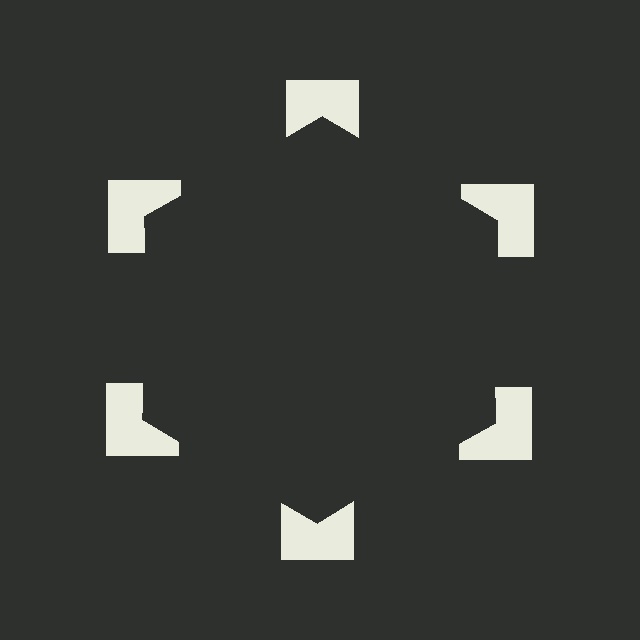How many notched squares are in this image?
There are 6 — one at each vertex of the illusory hexagon.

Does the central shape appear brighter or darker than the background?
It typically appears slightly darker than the background, even though no actual brightness change is drawn.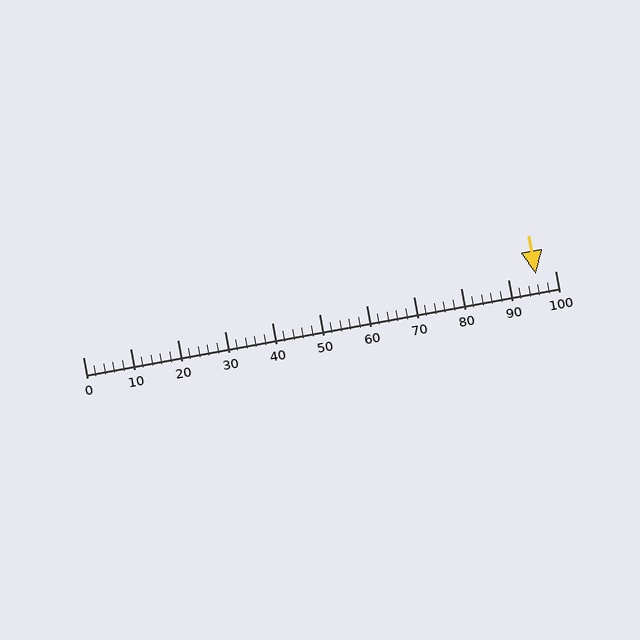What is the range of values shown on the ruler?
The ruler shows values from 0 to 100.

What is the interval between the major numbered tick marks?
The major tick marks are spaced 10 units apart.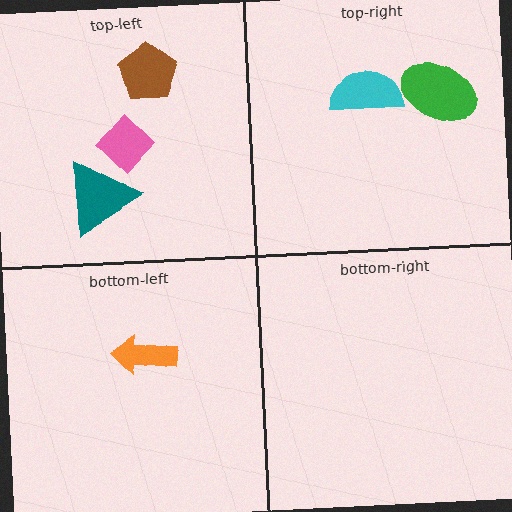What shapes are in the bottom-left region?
The orange arrow.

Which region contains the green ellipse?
The top-right region.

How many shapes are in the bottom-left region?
1.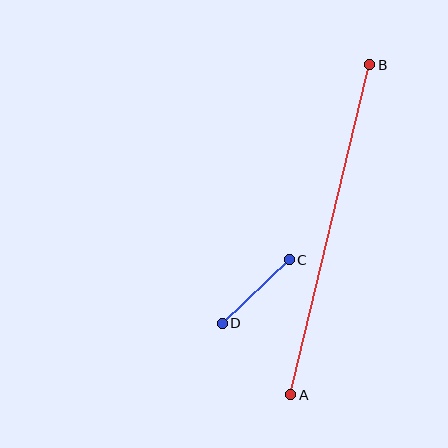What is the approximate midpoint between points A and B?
The midpoint is at approximately (330, 230) pixels.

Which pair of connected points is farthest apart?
Points A and B are farthest apart.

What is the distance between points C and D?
The distance is approximately 92 pixels.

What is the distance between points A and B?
The distance is approximately 339 pixels.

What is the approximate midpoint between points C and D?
The midpoint is at approximately (256, 291) pixels.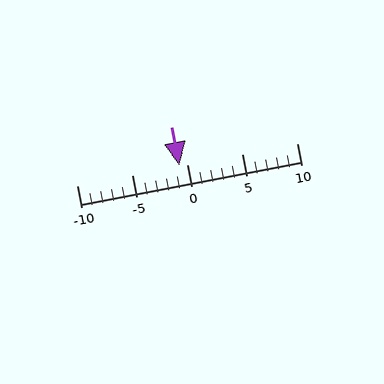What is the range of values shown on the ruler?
The ruler shows values from -10 to 10.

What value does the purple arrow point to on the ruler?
The purple arrow points to approximately -1.